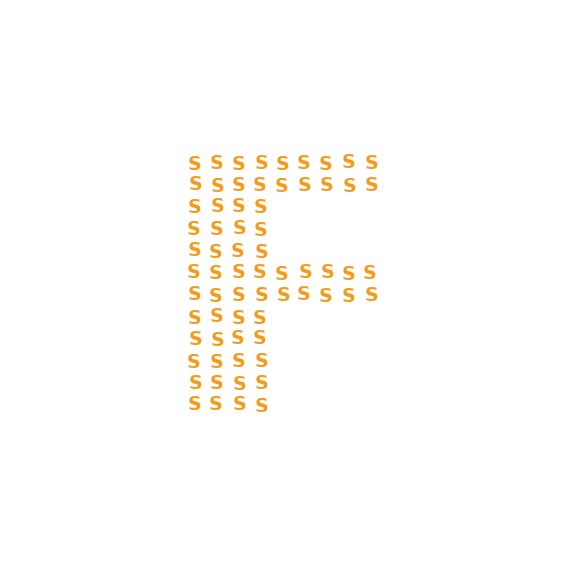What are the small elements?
The small elements are letter S's.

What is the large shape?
The large shape is the letter F.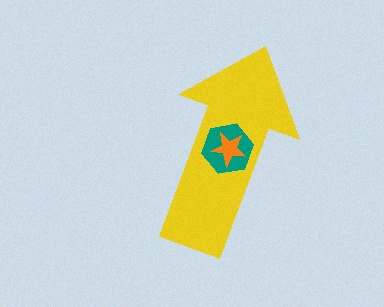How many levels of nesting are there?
3.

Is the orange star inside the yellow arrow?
Yes.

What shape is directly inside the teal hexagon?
The orange star.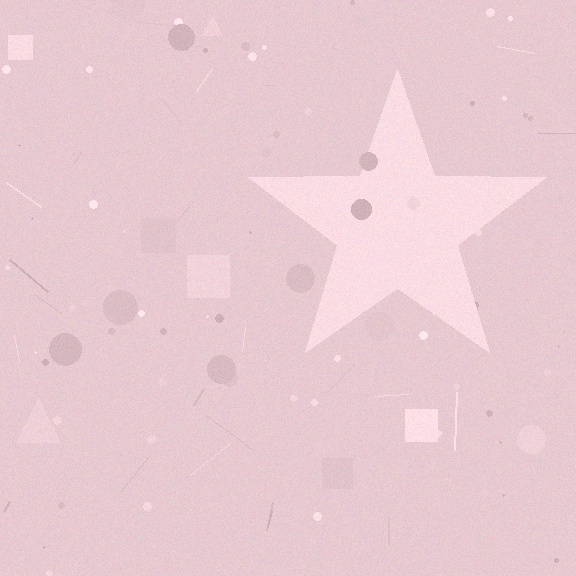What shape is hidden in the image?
A star is hidden in the image.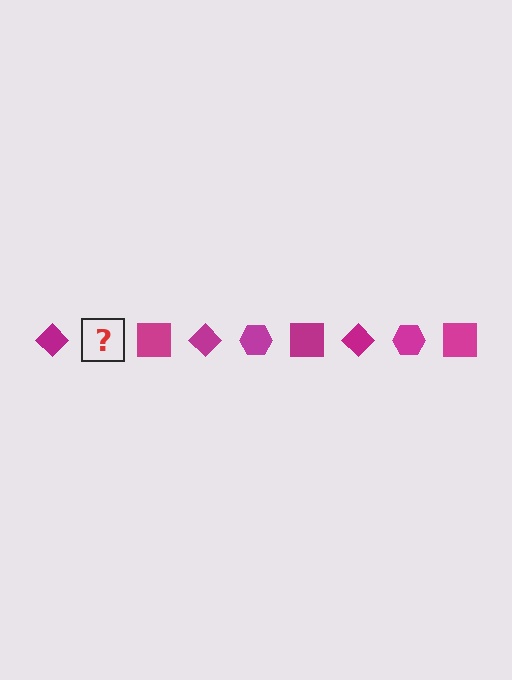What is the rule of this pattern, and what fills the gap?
The rule is that the pattern cycles through diamond, hexagon, square shapes in magenta. The gap should be filled with a magenta hexagon.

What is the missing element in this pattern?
The missing element is a magenta hexagon.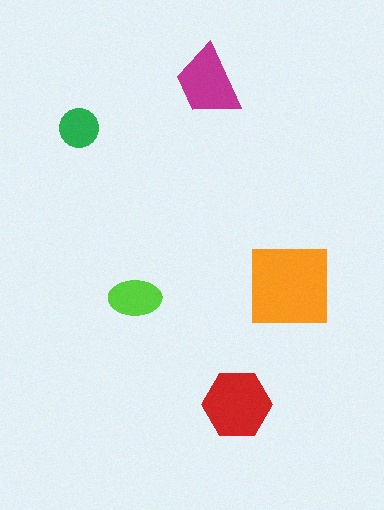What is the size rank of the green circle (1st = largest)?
5th.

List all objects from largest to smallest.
The orange square, the red hexagon, the magenta trapezoid, the lime ellipse, the green circle.